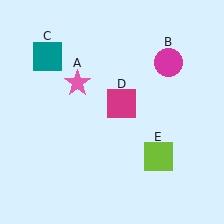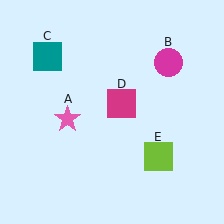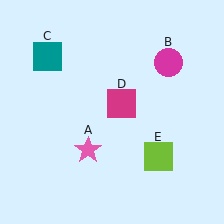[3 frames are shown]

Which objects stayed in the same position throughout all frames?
Magenta circle (object B) and teal square (object C) and magenta square (object D) and lime square (object E) remained stationary.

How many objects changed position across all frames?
1 object changed position: pink star (object A).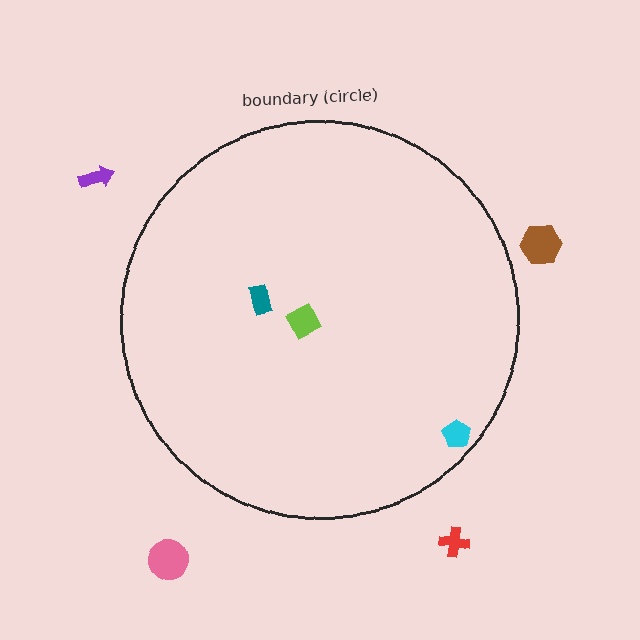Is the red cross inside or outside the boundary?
Outside.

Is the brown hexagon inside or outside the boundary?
Outside.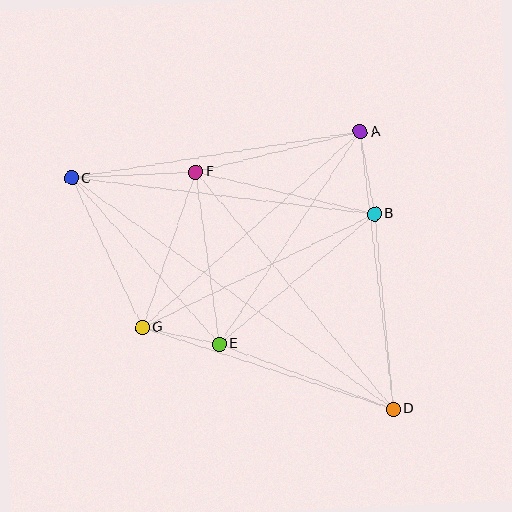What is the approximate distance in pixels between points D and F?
The distance between D and F is approximately 309 pixels.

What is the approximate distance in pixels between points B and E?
The distance between B and E is approximately 202 pixels.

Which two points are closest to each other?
Points E and G are closest to each other.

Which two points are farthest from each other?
Points C and D are farthest from each other.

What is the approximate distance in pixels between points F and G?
The distance between F and G is approximately 165 pixels.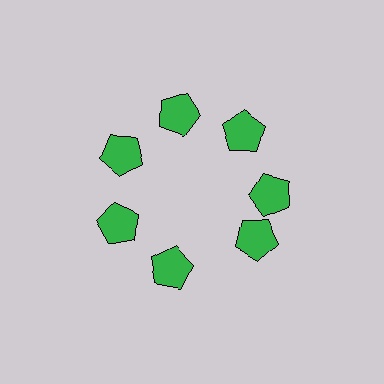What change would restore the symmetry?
The symmetry would be restored by rotating it back into even spacing with its neighbors so that all 7 pentagons sit at equal angles and equal distance from the center.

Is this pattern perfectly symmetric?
No. The 7 green pentagons are arranged in a ring, but one element near the 5 o'clock position is rotated out of alignment along the ring, breaking the 7-fold rotational symmetry.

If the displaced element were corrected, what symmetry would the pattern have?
It would have 7-fold rotational symmetry — the pattern would map onto itself every 51 degrees.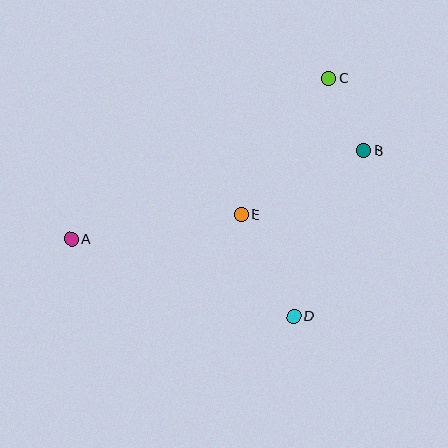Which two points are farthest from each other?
Points A and B are farthest from each other.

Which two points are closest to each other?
Points B and C are closest to each other.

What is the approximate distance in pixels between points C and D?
The distance between C and D is approximately 241 pixels.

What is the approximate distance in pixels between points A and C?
The distance between A and C is approximately 305 pixels.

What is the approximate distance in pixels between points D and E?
The distance between D and E is approximately 114 pixels.